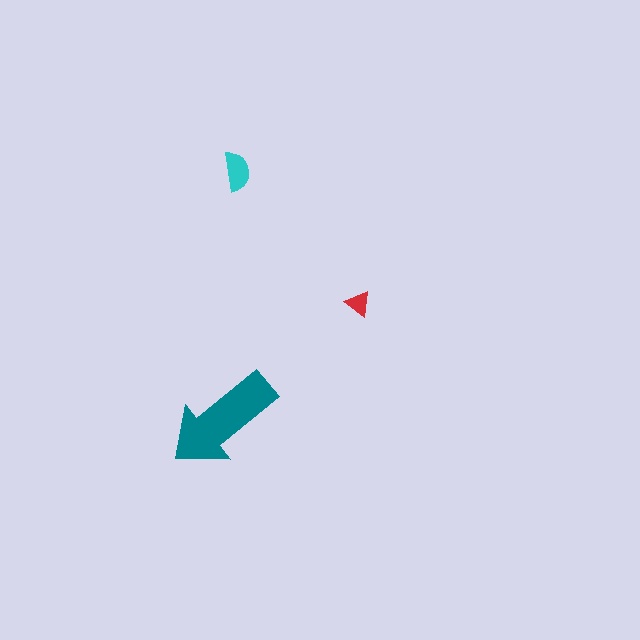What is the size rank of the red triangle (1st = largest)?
3rd.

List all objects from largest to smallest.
The teal arrow, the cyan semicircle, the red triangle.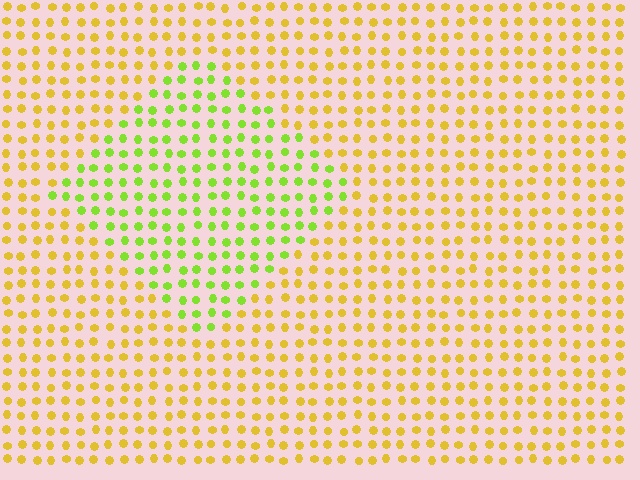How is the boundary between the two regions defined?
The boundary is defined purely by a slight shift in hue (about 44 degrees). Spacing, size, and orientation are identical on both sides.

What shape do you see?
I see a diamond.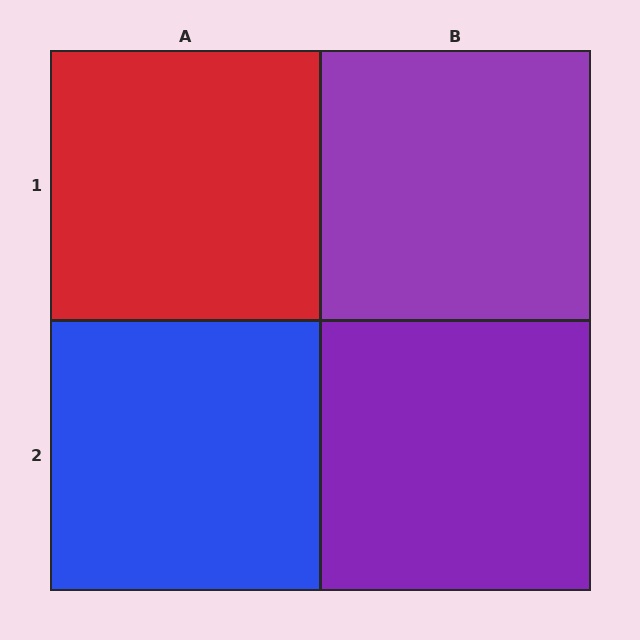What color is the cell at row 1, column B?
Purple.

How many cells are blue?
1 cell is blue.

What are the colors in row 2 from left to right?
Blue, purple.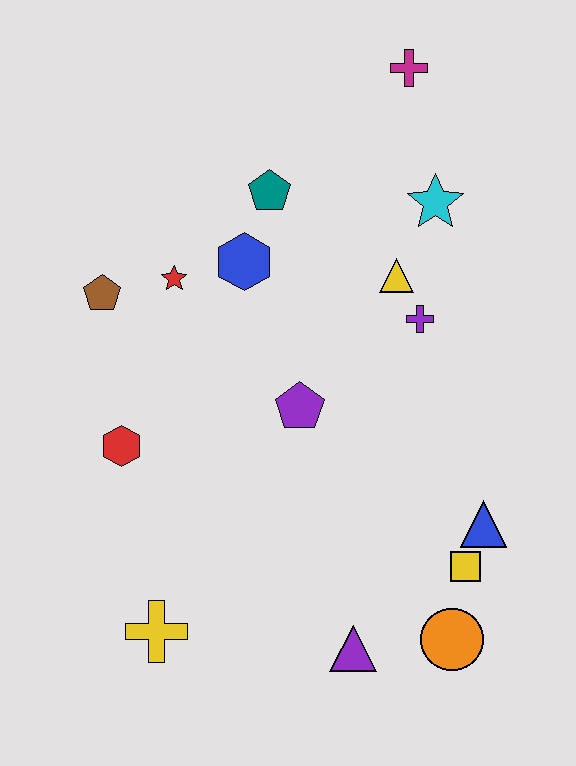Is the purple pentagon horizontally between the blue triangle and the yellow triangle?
No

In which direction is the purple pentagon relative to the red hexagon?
The purple pentagon is to the right of the red hexagon.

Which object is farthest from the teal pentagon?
The orange circle is farthest from the teal pentagon.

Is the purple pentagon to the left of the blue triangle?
Yes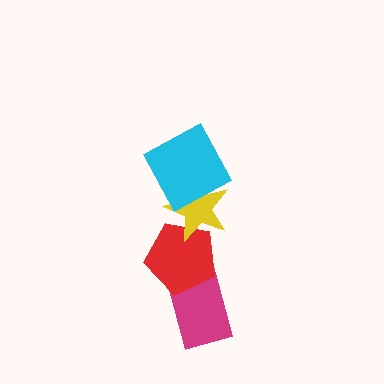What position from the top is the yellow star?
The yellow star is 2nd from the top.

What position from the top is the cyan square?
The cyan square is 1st from the top.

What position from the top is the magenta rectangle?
The magenta rectangle is 4th from the top.